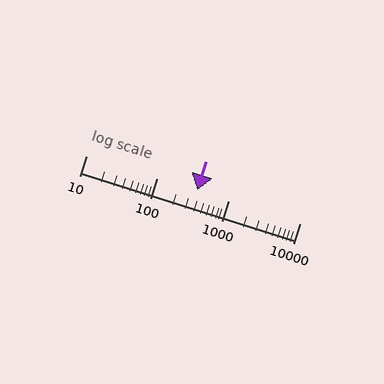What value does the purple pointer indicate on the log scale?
The pointer indicates approximately 360.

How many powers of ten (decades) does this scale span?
The scale spans 3 decades, from 10 to 10000.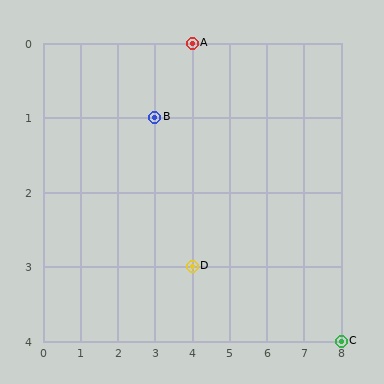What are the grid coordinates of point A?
Point A is at grid coordinates (4, 0).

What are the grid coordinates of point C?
Point C is at grid coordinates (8, 4).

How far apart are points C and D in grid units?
Points C and D are 4 columns and 1 row apart (about 4.1 grid units diagonally).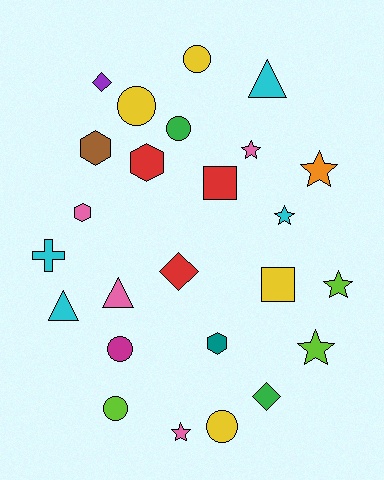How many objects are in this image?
There are 25 objects.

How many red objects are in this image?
There are 3 red objects.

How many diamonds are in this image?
There are 3 diamonds.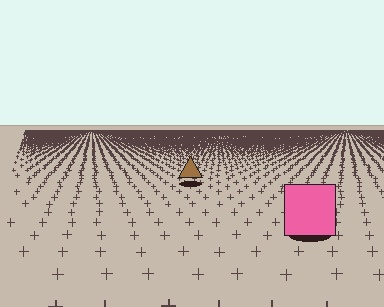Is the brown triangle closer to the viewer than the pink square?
No. The pink square is closer — you can tell from the texture gradient: the ground texture is coarser near it.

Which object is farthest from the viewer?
The brown triangle is farthest from the viewer. It appears smaller and the ground texture around it is denser.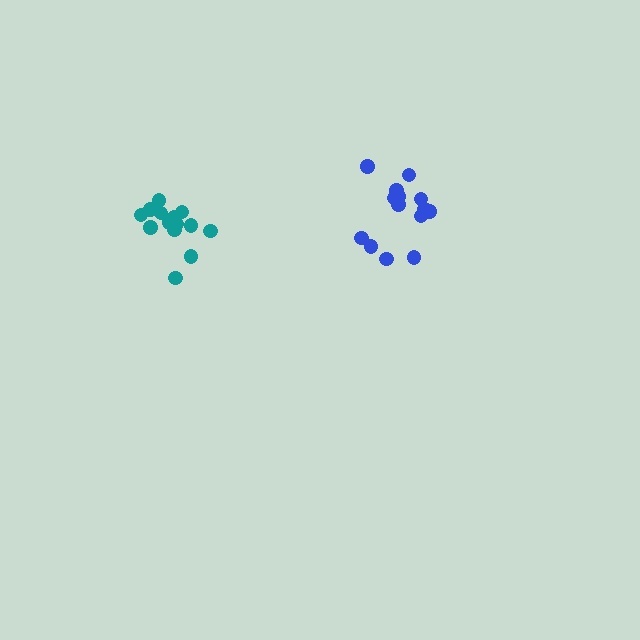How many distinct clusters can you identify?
There are 2 distinct clusters.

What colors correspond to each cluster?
The clusters are colored: blue, teal.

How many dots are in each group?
Group 1: 14 dots, Group 2: 14 dots (28 total).